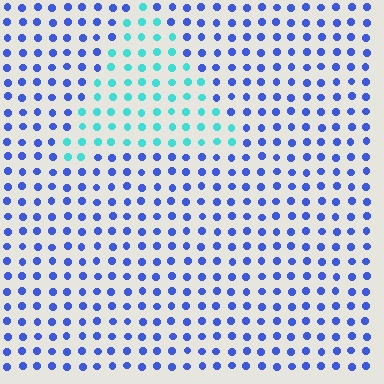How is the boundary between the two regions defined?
The boundary is defined purely by a slight shift in hue (about 54 degrees). Spacing, size, and orientation are identical on both sides.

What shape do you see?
I see a triangle.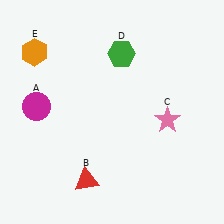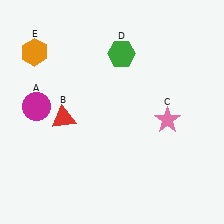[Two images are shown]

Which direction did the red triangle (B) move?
The red triangle (B) moved up.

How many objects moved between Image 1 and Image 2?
1 object moved between the two images.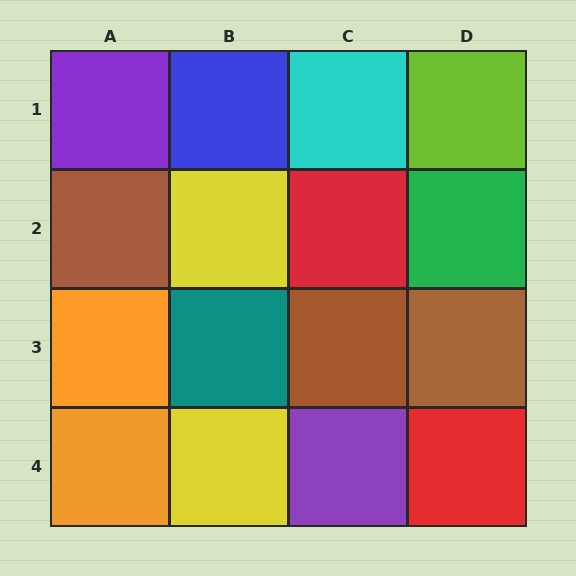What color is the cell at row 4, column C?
Purple.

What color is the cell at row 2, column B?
Yellow.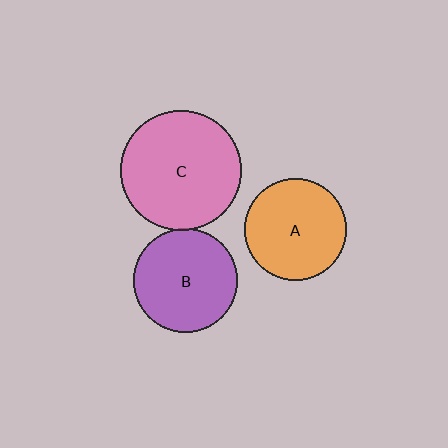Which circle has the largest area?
Circle C (pink).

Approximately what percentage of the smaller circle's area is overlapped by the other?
Approximately 5%.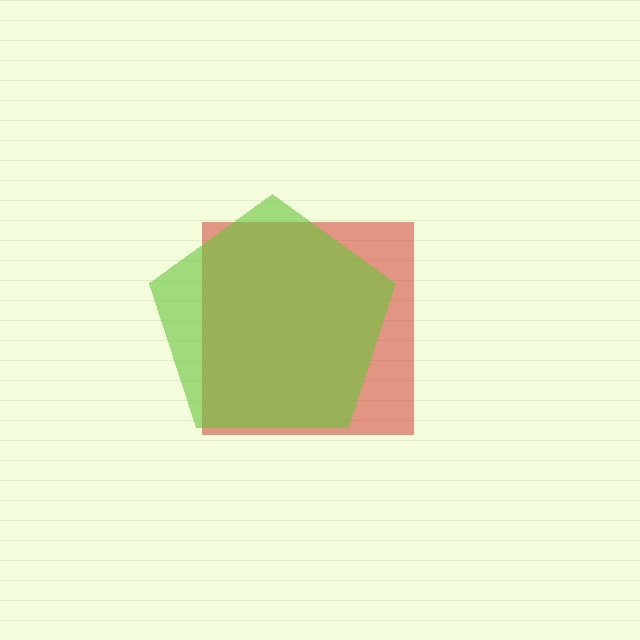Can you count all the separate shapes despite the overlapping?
Yes, there are 2 separate shapes.